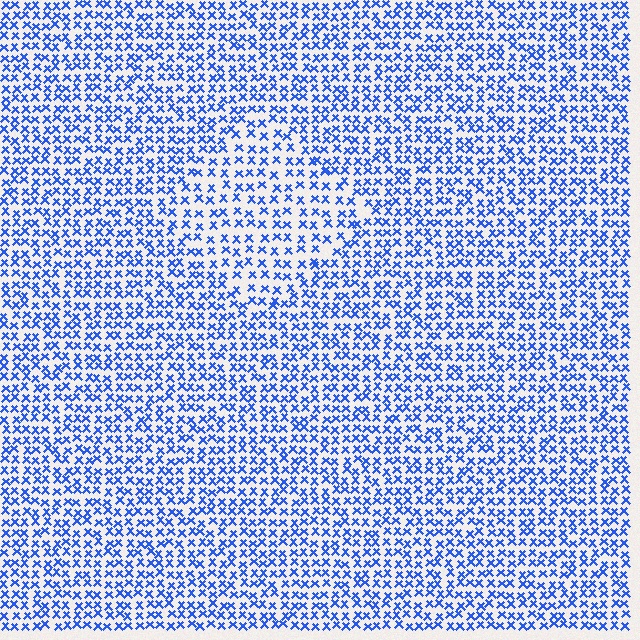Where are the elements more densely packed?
The elements are more densely packed outside the diamond boundary.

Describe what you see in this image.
The image contains small blue elements arranged at two different densities. A diamond-shaped region is visible where the elements are less densely packed than the surrounding area.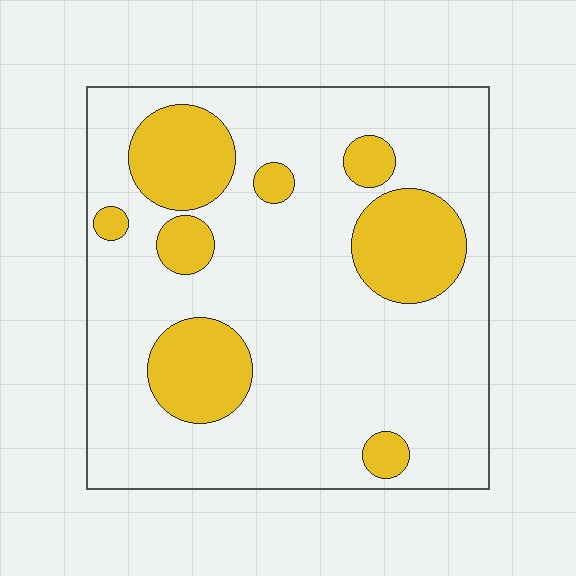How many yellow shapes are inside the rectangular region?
8.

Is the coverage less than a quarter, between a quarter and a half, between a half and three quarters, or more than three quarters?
Less than a quarter.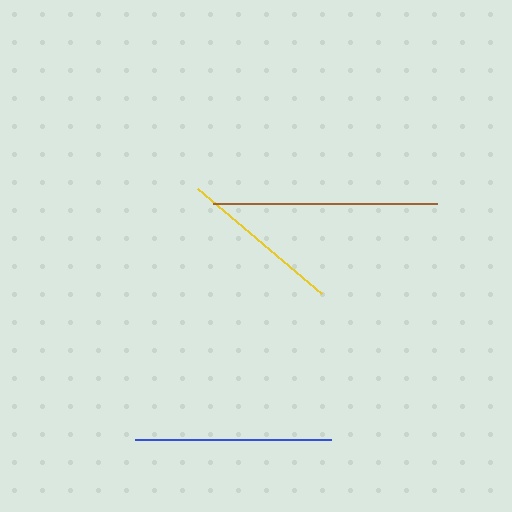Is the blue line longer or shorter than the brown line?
The brown line is longer than the blue line.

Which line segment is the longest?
The brown line is the longest at approximately 224 pixels.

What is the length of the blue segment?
The blue segment is approximately 196 pixels long.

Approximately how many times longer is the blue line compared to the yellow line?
The blue line is approximately 1.2 times the length of the yellow line.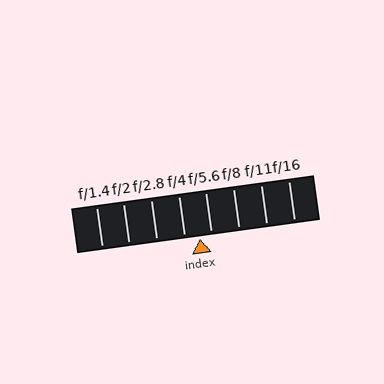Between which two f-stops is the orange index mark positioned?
The index mark is between f/4 and f/5.6.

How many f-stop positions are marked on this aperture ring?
There are 8 f-stop positions marked.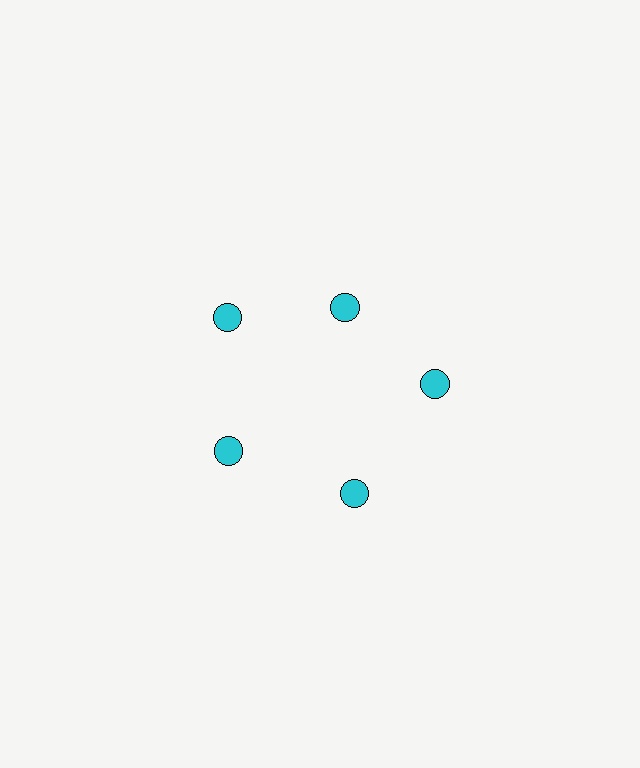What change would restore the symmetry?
The symmetry would be restored by moving it outward, back onto the ring so that all 5 circles sit at equal angles and equal distance from the center.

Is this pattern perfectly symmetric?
No. The 5 cyan circles are arranged in a ring, but one element near the 1 o'clock position is pulled inward toward the center, breaking the 5-fold rotational symmetry.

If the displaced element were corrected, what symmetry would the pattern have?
It would have 5-fold rotational symmetry — the pattern would map onto itself every 72 degrees.